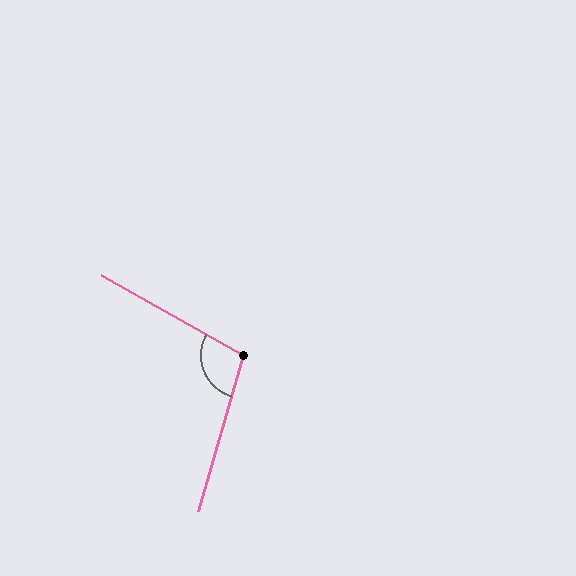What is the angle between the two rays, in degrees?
Approximately 103 degrees.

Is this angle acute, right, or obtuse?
It is obtuse.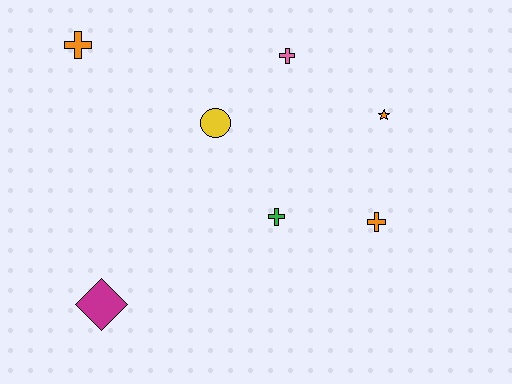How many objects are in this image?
There are 7 objects.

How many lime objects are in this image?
There are no lime objects.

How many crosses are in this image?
There are 4 crosses.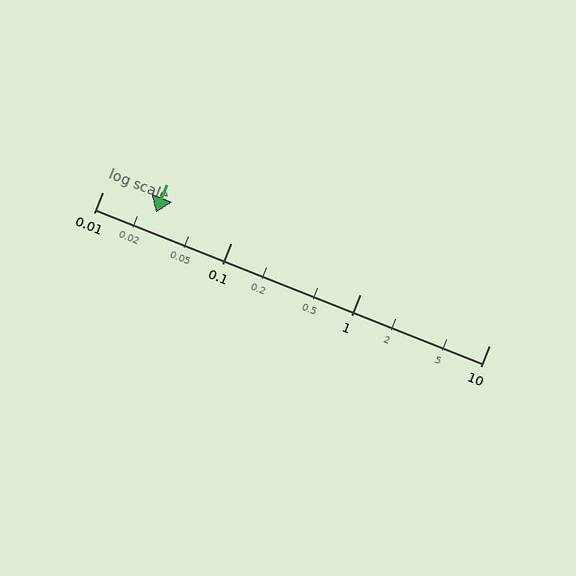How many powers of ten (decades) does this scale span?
The scale spans 3 decades, from 0.01 to 10.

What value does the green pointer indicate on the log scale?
The pointer indicates approximately 0.026.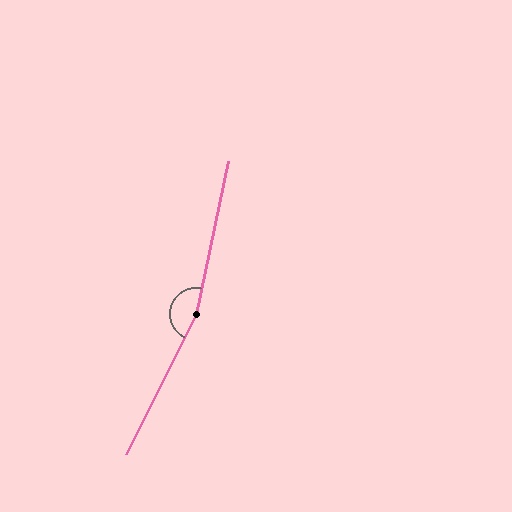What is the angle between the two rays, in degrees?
Approximately 165 degrees.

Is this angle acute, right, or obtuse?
It is obtuse.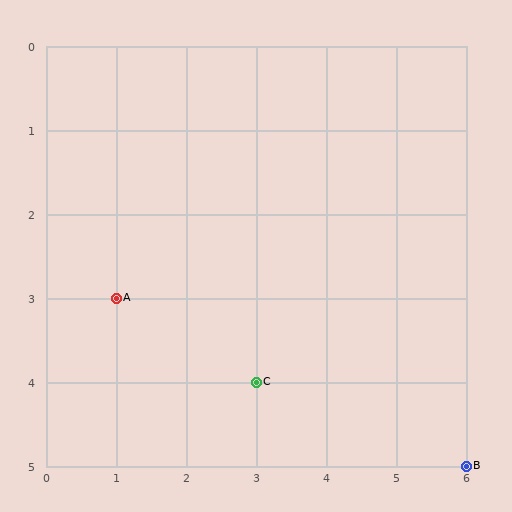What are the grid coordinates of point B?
Point B is at grid coordinates (6, 5).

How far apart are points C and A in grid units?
Points C and A are 2 columns and 1 row apart (about 2.2 grid units diagonally).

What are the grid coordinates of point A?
Point A is at grid coordinates (1, 3).